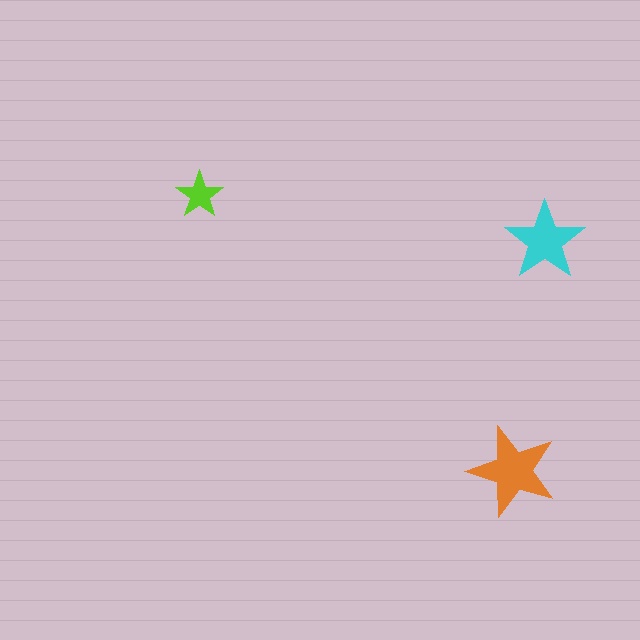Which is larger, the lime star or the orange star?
The orange one.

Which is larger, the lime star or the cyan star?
The cyan one.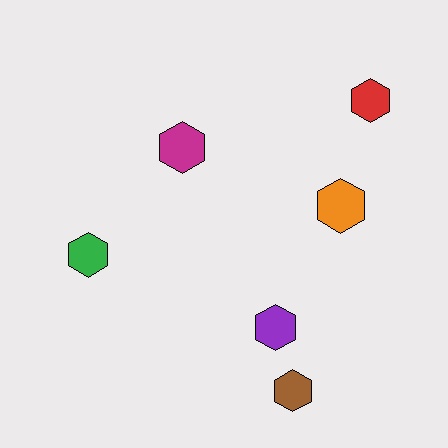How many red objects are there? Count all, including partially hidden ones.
There is 1 red object.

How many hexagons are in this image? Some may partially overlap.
There are 6 hexagons.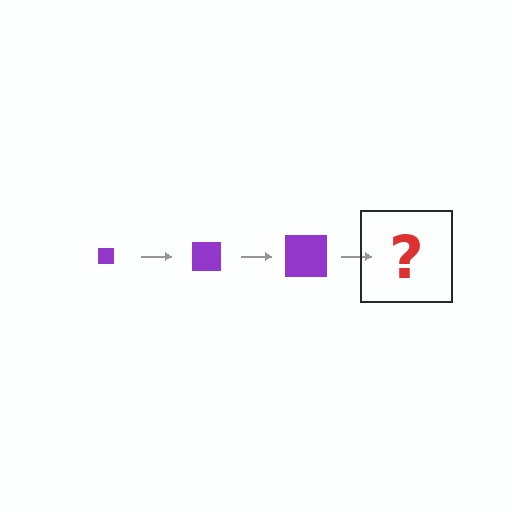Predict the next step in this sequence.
The next step is a purple square, larger than the previous one.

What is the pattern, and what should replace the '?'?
The pattern is that the square gets progressively larger each step. The '?' should be a purple square, larger than the previous one.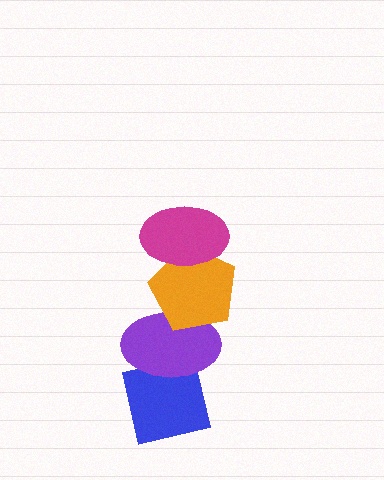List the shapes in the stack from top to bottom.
From top to bottom: the magenta ellipse, the orange pentagon, the purple ellipse, the blue square.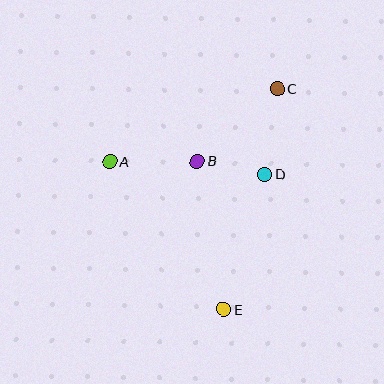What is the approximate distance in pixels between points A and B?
The distance between A and B is approximately 88 pixels.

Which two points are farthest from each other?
Points C and E are farthest from each other.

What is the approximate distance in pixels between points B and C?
The distance between B and C is approximately 108 pixels.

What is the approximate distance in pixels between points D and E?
The distance between D and E is approximately 141 pixels.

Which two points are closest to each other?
Points B and D are closest to each other.